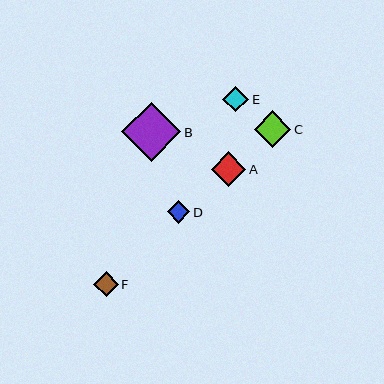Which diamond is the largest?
Diamond B is the largest with a size of approximately 60 pixels.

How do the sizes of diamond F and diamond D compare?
Diamond F and diamond D are approximately the same size.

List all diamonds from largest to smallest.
From largest to smallest: B, C, A, E, F, D.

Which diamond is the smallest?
Diamond D is the smallest with a size of approximately 23 pixels.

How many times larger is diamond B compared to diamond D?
Diamond B is approximately 2.7 times the size of diamond D.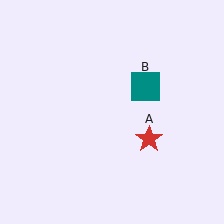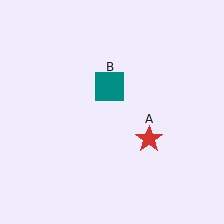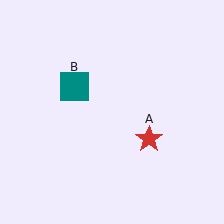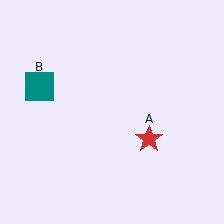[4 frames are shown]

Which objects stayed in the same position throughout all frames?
Red star (object A) remained stationary.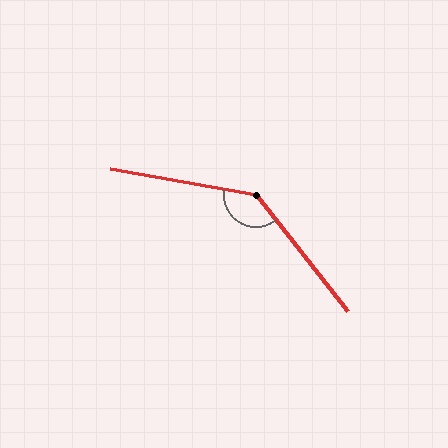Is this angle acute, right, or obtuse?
It is obtuse.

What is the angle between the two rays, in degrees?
Approximately 138 degrees.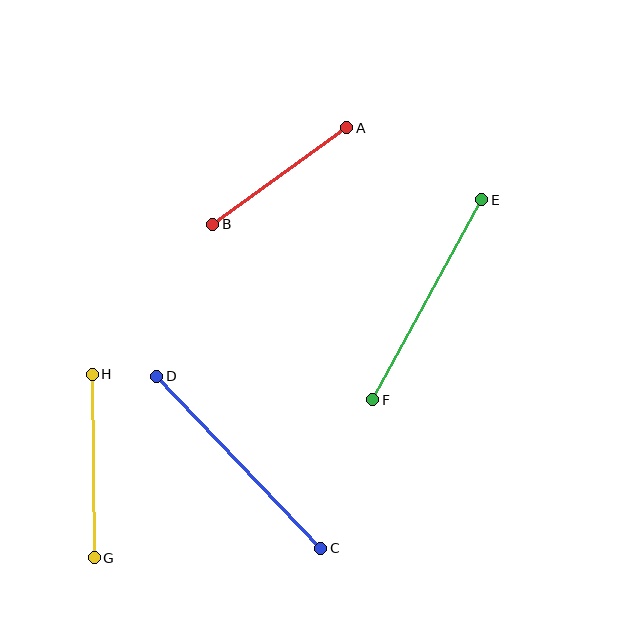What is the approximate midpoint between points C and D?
The midpoint is at approximately (239, 462) pixels.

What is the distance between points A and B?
The distance is approximately 165 pixels.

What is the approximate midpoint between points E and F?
The midpoint is at approximately (427, 300) pixels.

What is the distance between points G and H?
The distance is approximately 184 pixels.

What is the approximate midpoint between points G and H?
The midpoint is at approximately (93, 466) pixels.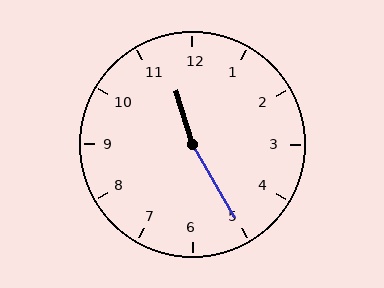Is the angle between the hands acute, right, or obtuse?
It is obtuse.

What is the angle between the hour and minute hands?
Approximately 168 degrees.